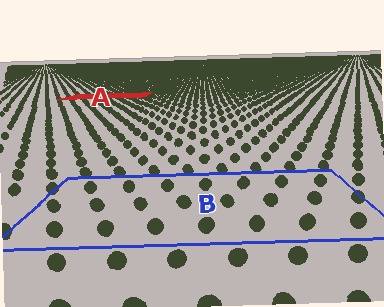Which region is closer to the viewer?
Region B is closer. The texture elements there are larger and more spread out.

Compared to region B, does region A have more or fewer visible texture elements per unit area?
Region A has more texture elements per unit area — they are packed more densely because it is farther away.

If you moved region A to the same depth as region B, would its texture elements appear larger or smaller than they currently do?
They would appear larger. At a closer depth, the same texture elements are projected at a bigger on-screen size.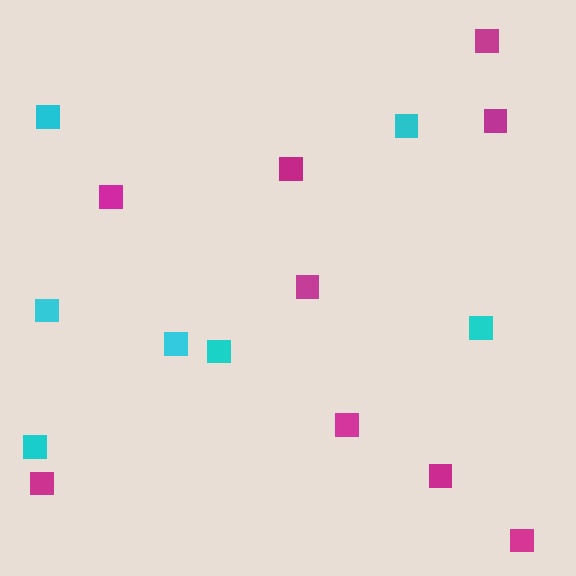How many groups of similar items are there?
There are 2 groups: one group of cyan squares (7) and one group of magenta squares (9).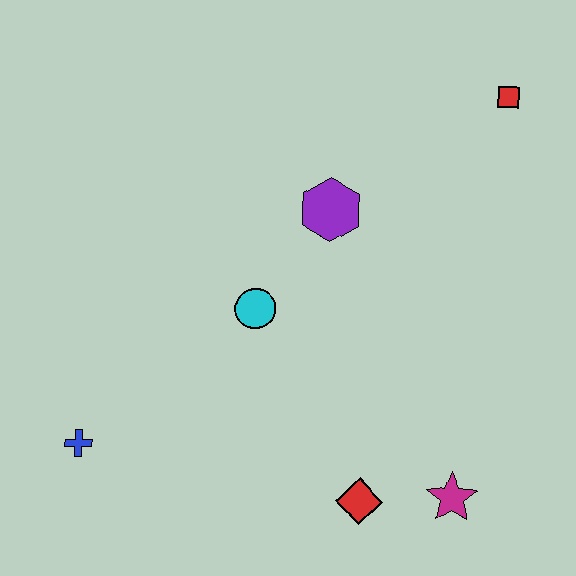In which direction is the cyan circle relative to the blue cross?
The cyan circle is to the right of the blue cross.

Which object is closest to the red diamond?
The magenta star is closest to the red diamond.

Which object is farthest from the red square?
The blue cross is farthest from the red square.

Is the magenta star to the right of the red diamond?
Yes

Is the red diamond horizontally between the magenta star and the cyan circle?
Yes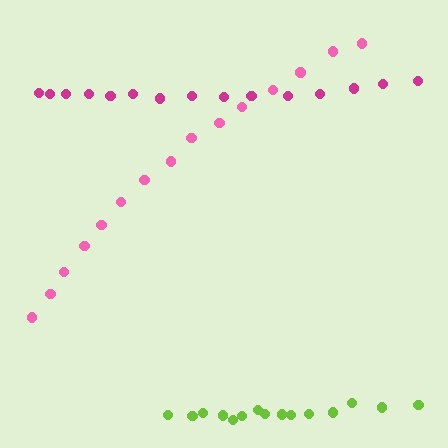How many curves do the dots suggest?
There are 3 distinct paths.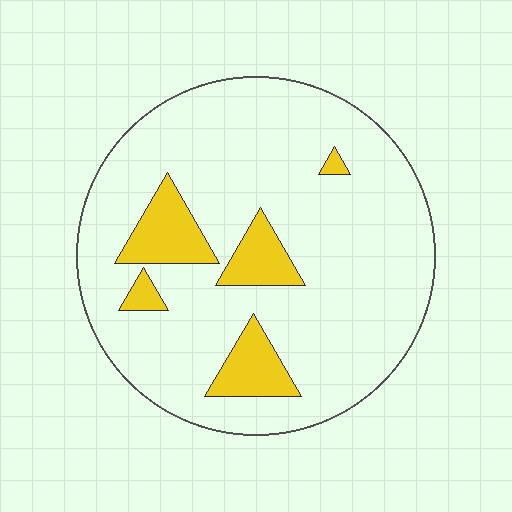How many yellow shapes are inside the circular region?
5.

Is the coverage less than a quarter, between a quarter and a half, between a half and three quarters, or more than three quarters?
Less than a quarter.